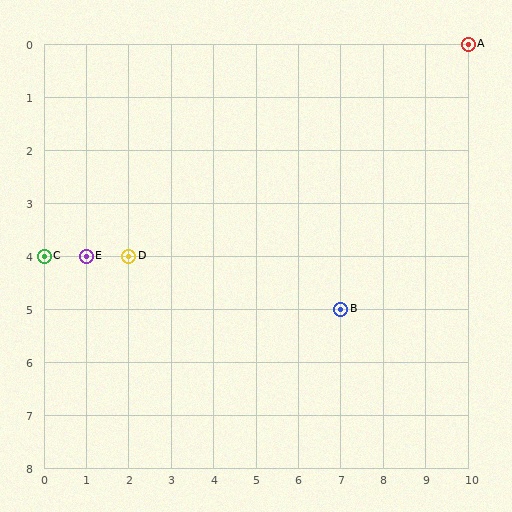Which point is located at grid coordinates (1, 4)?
Point E is at (1, 4).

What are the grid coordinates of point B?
Point B is at grid coordinates (7, 5).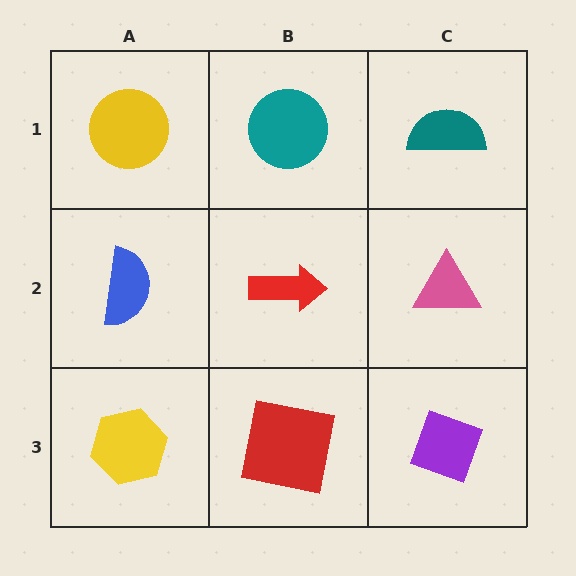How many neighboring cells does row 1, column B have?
3.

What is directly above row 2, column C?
A teal semicircle.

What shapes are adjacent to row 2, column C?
A teal semicircle (row 1, column C), a purple diamond (row 3, column C), a red arrow (row 2, column B).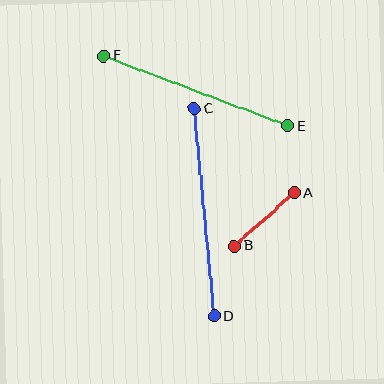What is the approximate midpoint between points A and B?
The midpoint is at approximately (264, 219) pixels.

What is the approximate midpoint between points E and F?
The midpoint is at approximately (196, 91) pixels.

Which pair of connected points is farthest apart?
Points C and D are farthest apart.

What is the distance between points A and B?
The distance is approximately 80 pixels.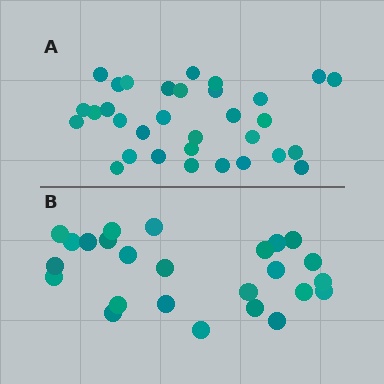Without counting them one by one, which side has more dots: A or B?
Region A (the top region) has more dots.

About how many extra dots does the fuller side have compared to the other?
Region A has roughly 8 or so more dots than region B.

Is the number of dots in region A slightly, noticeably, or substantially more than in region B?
Region A has noticeably more, but not dramatically so. The ratio is roughly 1.3 to 1.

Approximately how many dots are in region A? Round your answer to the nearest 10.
About 30 dots. (The exact count is 32, which rounds to 30.)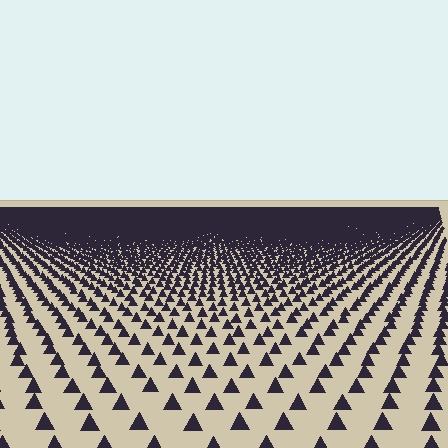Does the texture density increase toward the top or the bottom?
Density increases toward the top.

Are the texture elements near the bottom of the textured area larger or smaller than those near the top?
Larger. Near the bottom, elements are closer to the viewer and appear at a bigger on-screen size.